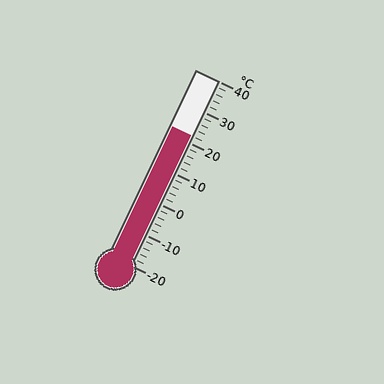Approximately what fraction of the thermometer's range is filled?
The thermometer is filled to approximately 70% of its range.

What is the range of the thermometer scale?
The thermometer scale ranges from -20°C to 40°C.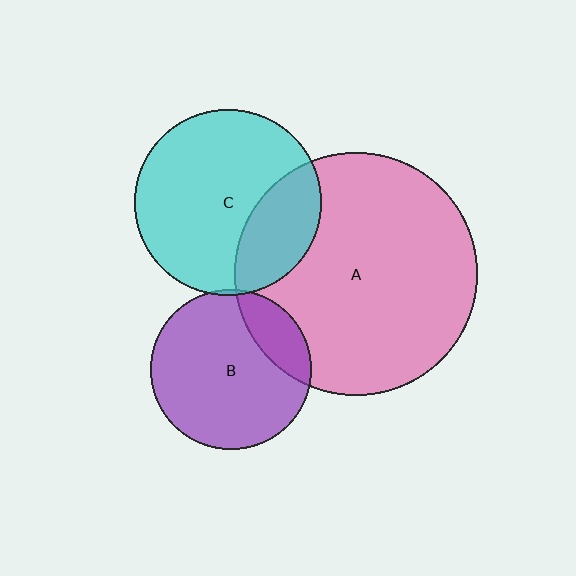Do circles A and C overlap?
Yes.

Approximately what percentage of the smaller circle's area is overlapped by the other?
Approximately 25%.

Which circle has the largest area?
Circle A (pink).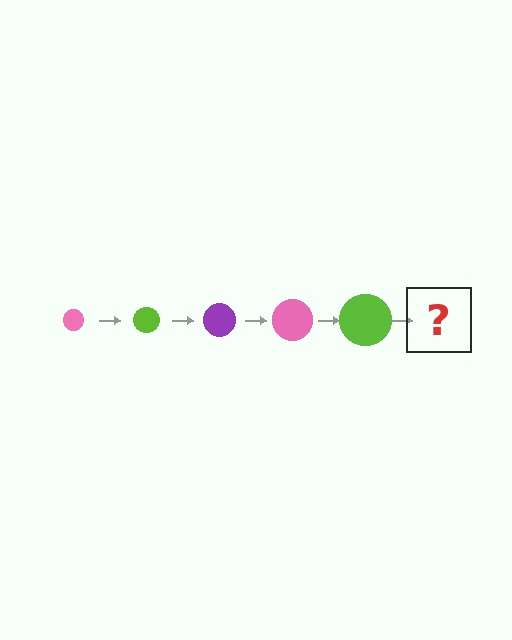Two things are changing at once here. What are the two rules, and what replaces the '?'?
The two rules are that the circle grows larger each step and the color cycles through pink, lime, and purple. The '?' should be a purple circle, larger than the previous one.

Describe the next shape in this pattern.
It should be a purple circle, larger than the previous one.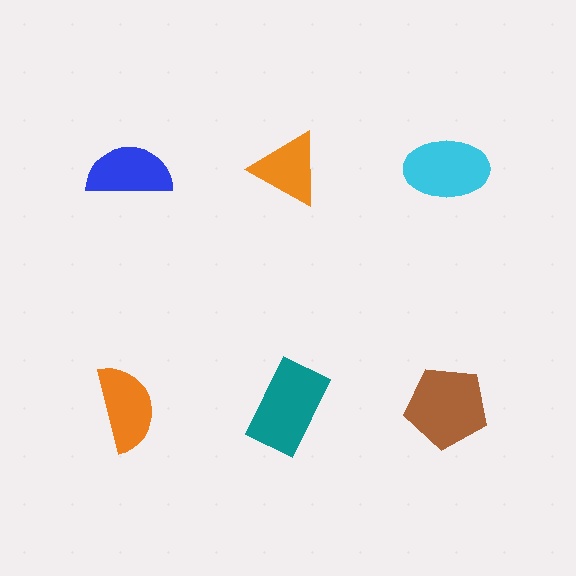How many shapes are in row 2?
3 shapes.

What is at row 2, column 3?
A brown pentagon.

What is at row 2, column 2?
A teal rectangle.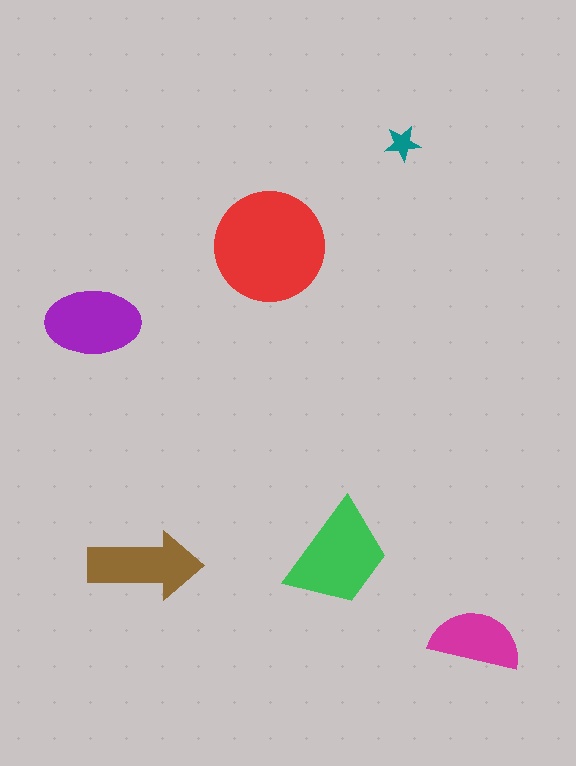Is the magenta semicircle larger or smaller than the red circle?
Smaller.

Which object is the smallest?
The teal star.